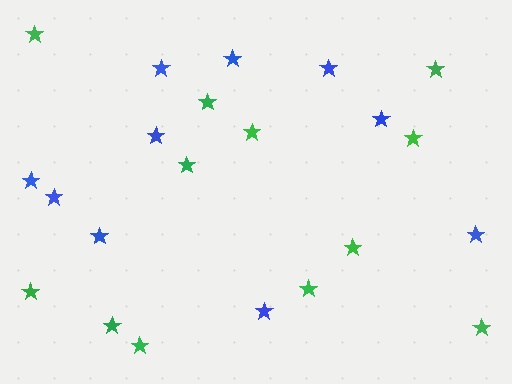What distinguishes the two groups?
There are 2 groups: one group of green stars (12) and one group of blue stars (10).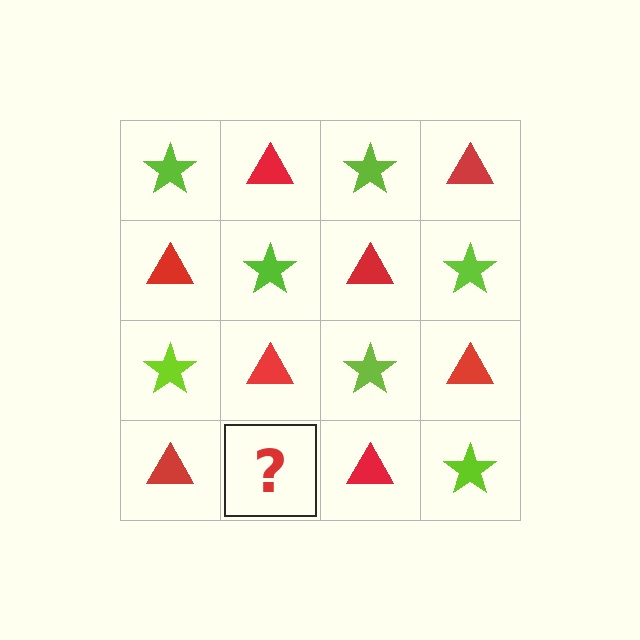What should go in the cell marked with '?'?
The missing cell should contain a lime star.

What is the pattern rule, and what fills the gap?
The rule is that it alternates lime star and red triangle in a checkerboard pattern. The gap should be filled with a lime star.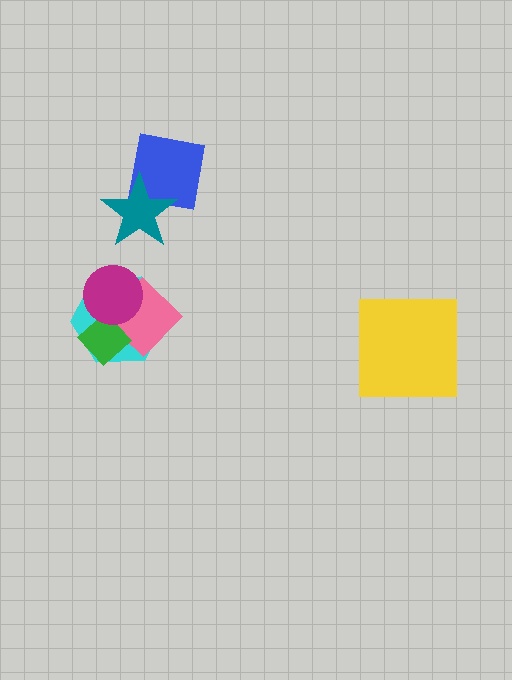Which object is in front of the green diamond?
The magenta circle is in front of the green diamond.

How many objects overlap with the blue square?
1 object overlaps with the blue square.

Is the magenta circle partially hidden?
No, no other shape covers it.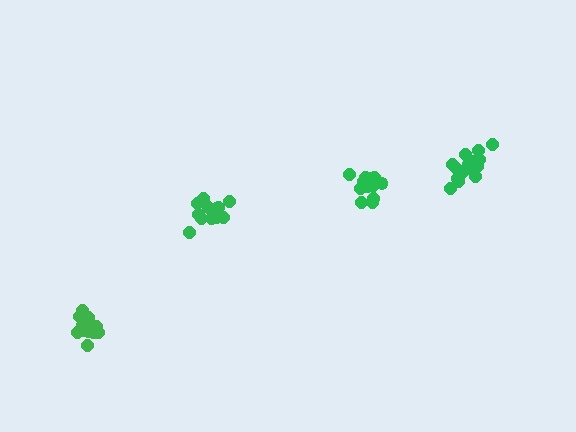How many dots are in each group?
Group 1: 12 dots, Group 2: 12 dots, Group 3: 17 dots, Group 4: 16 dots (57 total).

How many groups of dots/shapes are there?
There are 4 groups.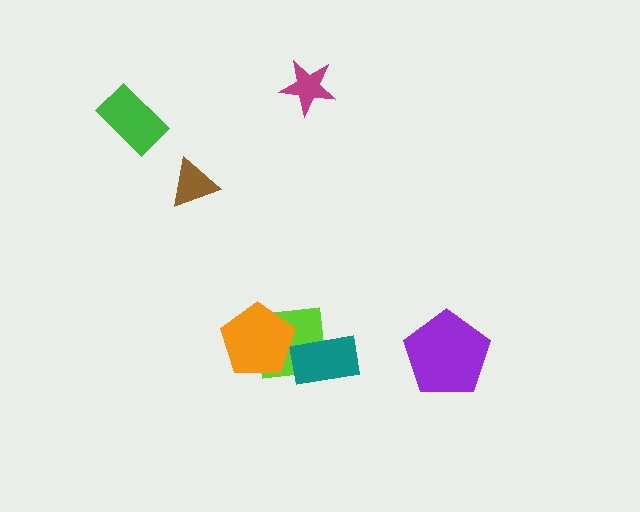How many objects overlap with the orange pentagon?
1 object overlaps with the orange pentagon.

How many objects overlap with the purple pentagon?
0 objects overlap with the purple pentagon.